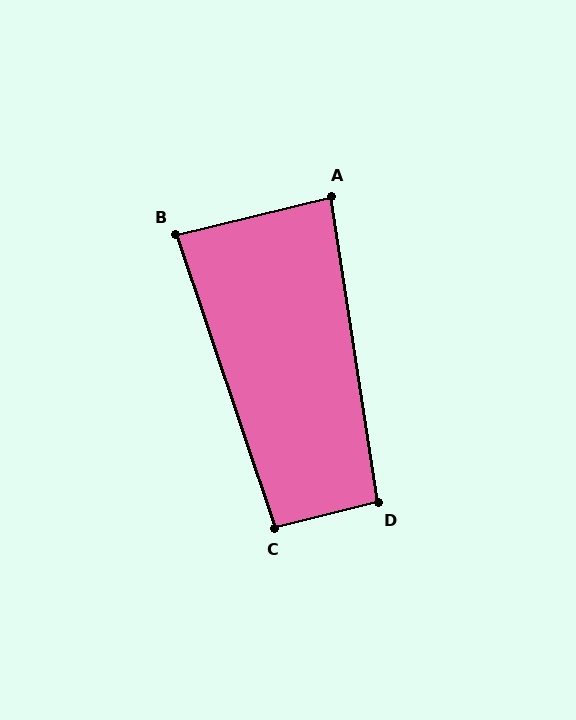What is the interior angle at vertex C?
Approximately 95 degrees (approximately right).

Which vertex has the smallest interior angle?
B, at approximately 85 degrees.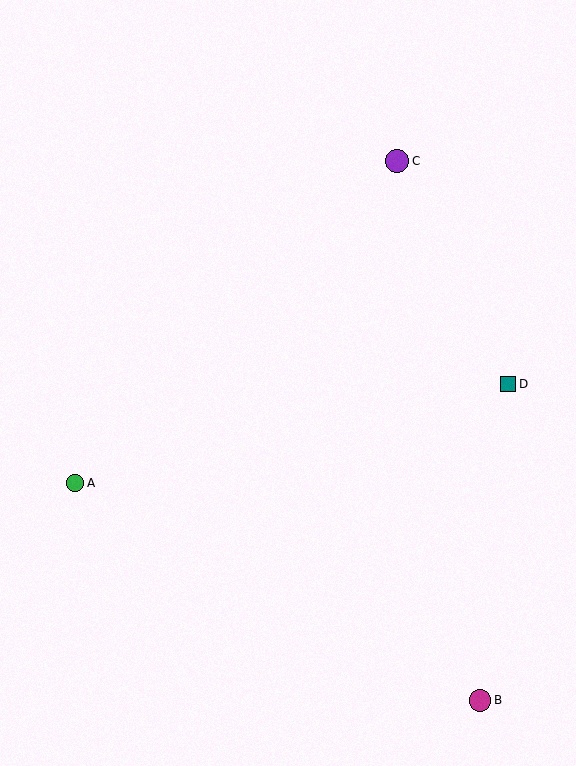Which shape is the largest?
The purple circle (labeled C) is the largest.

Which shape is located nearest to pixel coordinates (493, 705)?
The magenta circle (labeled B) at (480, 700) is nearest to that location.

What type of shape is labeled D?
Shape D is a teal square.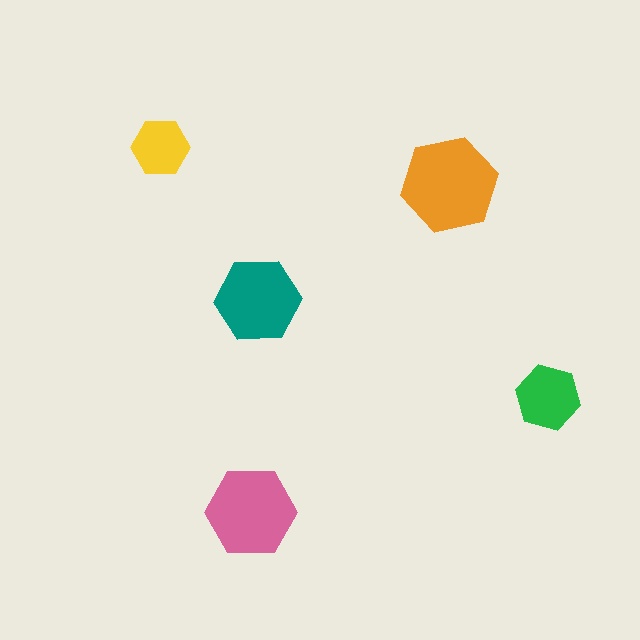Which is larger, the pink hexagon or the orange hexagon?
The orange one.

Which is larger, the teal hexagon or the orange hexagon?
The orange one.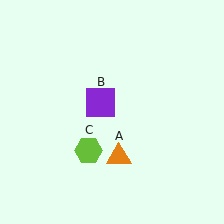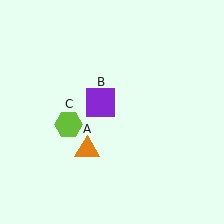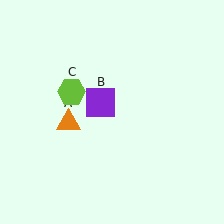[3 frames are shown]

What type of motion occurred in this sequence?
The orange triangle (object A), lime hexagon (object C) rotated clockwise around the center of the scene.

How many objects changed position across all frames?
2 objects changed position: orange triangle (object A), lime hexagon (object C).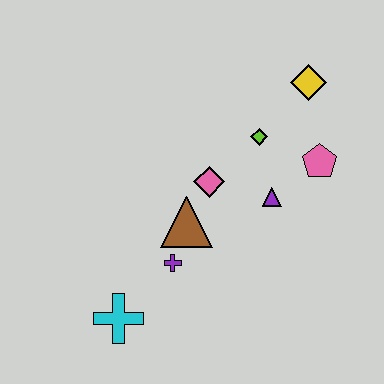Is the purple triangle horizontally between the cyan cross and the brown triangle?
No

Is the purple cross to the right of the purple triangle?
No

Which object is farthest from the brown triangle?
The yellow diamond is farthest from the brown triangle.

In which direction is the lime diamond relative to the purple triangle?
The lime diamond is above the purple triangle.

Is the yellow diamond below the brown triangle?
No